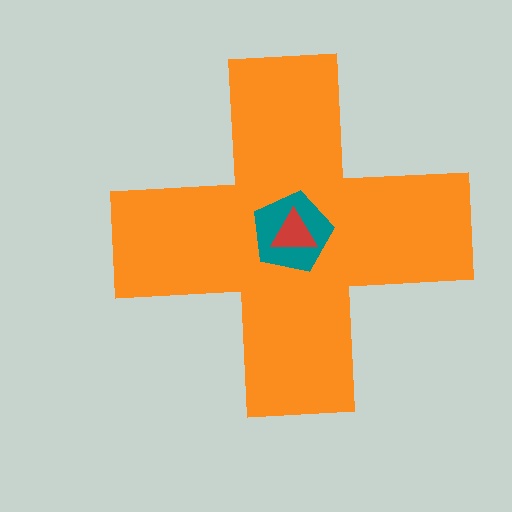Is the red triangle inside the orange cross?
Yes.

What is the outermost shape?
The orange cross.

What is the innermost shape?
The red triangle.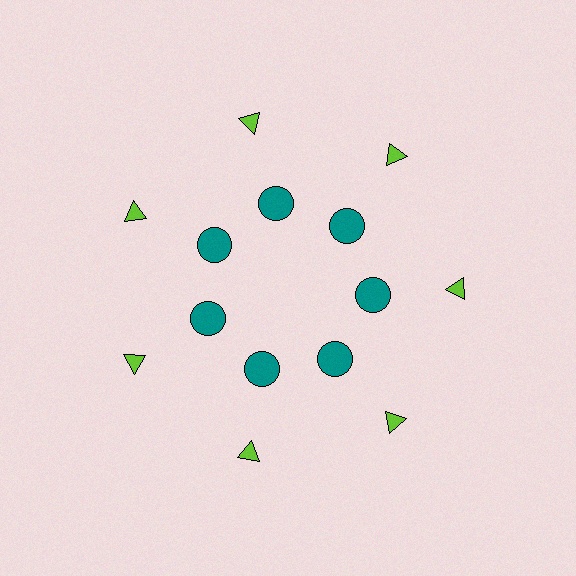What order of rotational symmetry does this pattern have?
This pattern has 7-fold rotational symmetry.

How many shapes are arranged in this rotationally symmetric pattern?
There are 14 shapes, arranged in 7 groups of 2.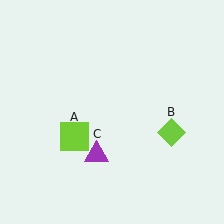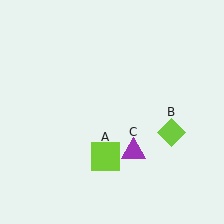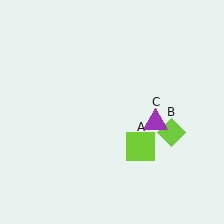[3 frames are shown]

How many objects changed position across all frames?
2 objects changed position: lime square (object A), purple triangle (object C).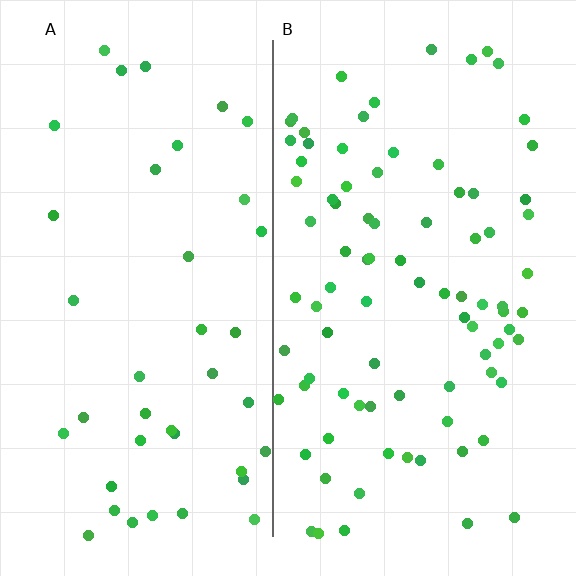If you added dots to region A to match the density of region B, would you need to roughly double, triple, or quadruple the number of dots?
Approximately double.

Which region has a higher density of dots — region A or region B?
B (the right).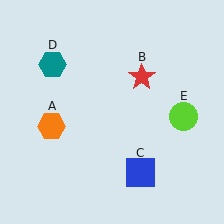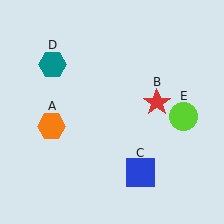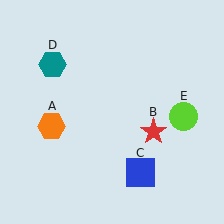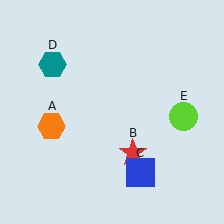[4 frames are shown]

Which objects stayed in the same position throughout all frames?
Orange hexagon (object A) and blue square (object C) and teal hexagon (object D) and lime circle (object E) remained stationary.